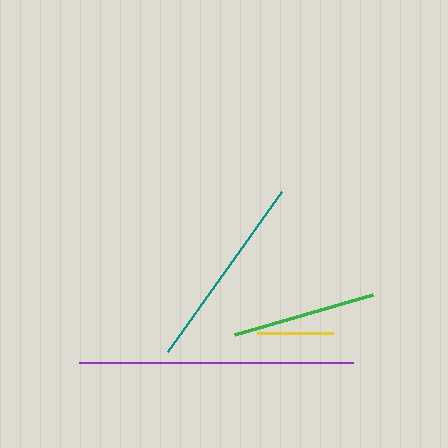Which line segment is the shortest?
The yellow line is the shortest at approximately 76 pixels.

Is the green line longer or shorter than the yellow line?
The green line is longer than the yellow line.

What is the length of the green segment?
The green segment is approximately 143 pixels long.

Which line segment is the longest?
The purple line is the longest at approximately 274 pixels.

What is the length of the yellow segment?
The yellow segment is approximately 76 pixels long.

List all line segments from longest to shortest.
From longest to shortest: purple, teal, green, yellow.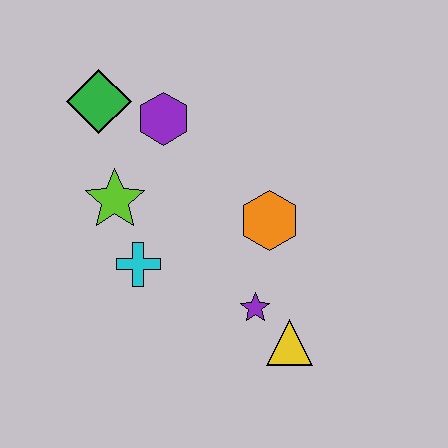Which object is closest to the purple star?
The yellow triangle is closest to the purple star.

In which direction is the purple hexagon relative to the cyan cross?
The purple hexagon is above the cyan cross.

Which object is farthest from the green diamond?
The yellow triangle is farthest from the green diamond.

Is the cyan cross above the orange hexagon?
No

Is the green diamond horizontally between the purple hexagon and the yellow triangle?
No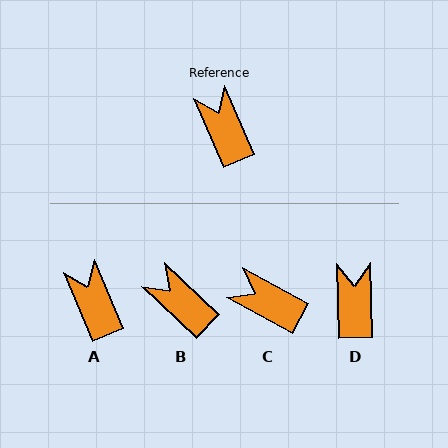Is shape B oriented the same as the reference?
No, it is off by about 23 degrees.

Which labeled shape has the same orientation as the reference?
A.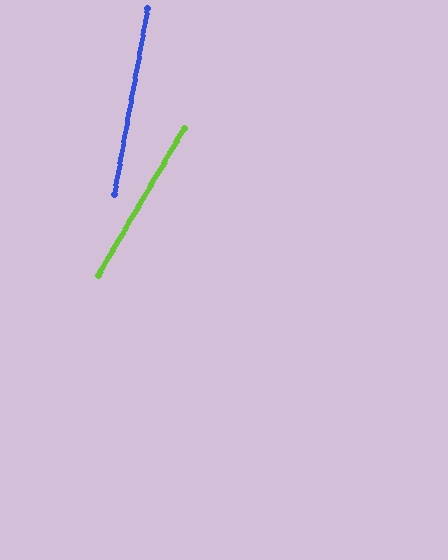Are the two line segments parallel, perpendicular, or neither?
Neither parallel nor perpendicular — they differ by about 20°.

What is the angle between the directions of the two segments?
Approximately 20 degrees.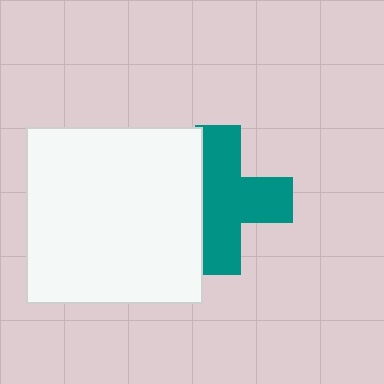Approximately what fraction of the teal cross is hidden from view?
Roughly 31% of the teal cross is hidden behind the white square.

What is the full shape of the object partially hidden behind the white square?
The partially hidden object is a teal cross.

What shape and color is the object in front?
The object in front is a white square.